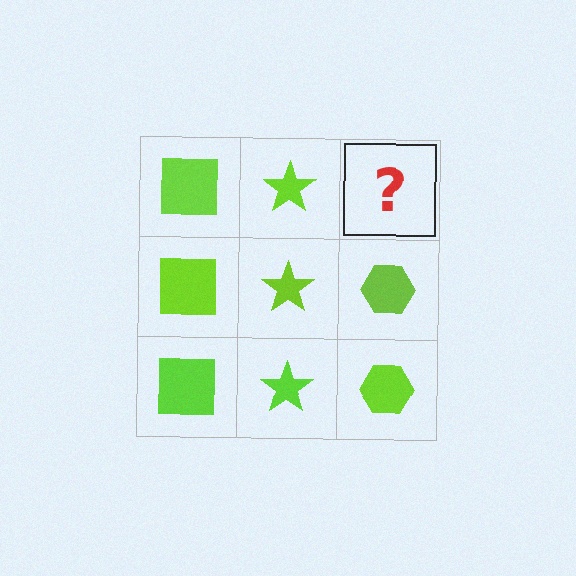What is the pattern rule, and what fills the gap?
The rule is that each column has a consistent shape. The gap should be filled with a lime hexagon.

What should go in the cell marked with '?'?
The missing cell should contain a lime hexagon.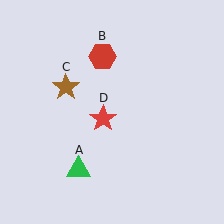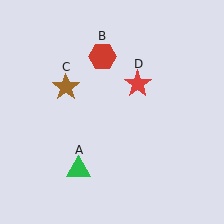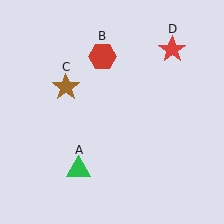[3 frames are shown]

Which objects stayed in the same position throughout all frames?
Green triangle (object A) and red hexagon (object B) and brown star (object C) remained stationary.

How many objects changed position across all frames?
1 object changed position: red star (object D).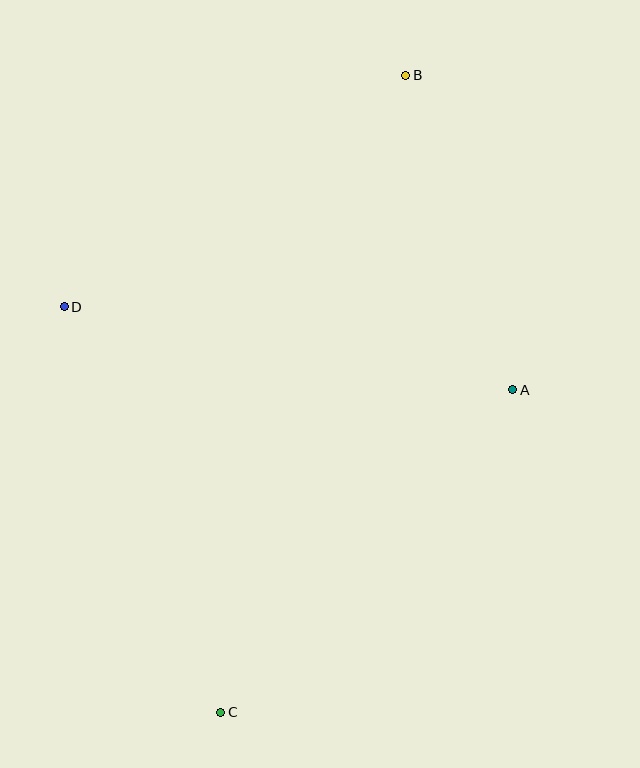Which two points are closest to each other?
Points A and B are closest to each other.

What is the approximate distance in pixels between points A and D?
The distance between A and D is approximately 456 pixels.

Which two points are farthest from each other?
Points B and C are farthest from each other.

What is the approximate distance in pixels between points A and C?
The distance between A and C is approximately 435 pixels.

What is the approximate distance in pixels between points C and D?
The distance between C and D is approximately 434 pixels.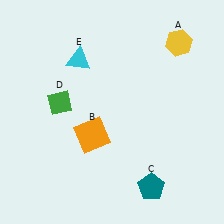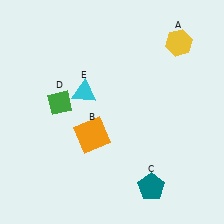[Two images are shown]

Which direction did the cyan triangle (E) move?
The cyan triangle (E) moved down.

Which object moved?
The cyan triangle (E) moved down.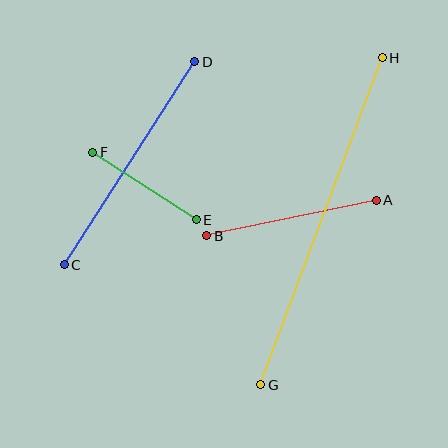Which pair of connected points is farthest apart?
Points G and H are farthest apart.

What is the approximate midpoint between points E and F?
The midpoint is at approximately (145, 186) pixels.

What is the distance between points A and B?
The distance is approximately 173 pixels.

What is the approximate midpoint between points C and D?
The midpoint is at approximately (129, 163) pixels.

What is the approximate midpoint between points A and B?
The midpoint is at approximately (291, 218) pixels.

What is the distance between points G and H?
The distance is approximately 348 pixels.